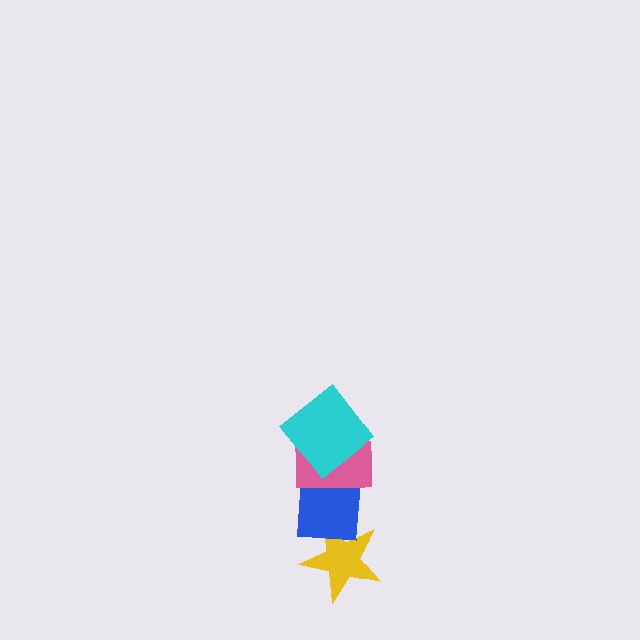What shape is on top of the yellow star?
The blue square is on top of the yellow star.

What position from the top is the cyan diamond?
The cyan diamond is 1st from the top.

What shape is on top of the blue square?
The pink rectangle is on top of the blue square.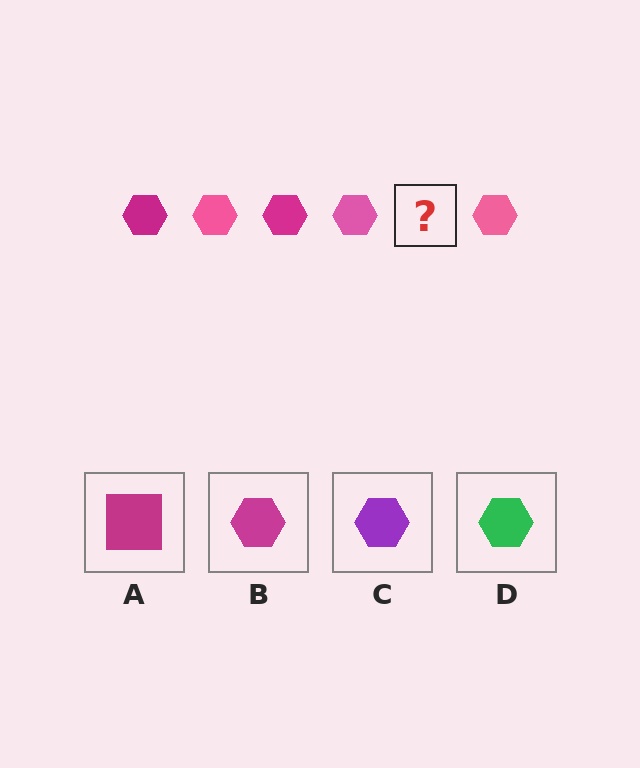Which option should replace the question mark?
Option B.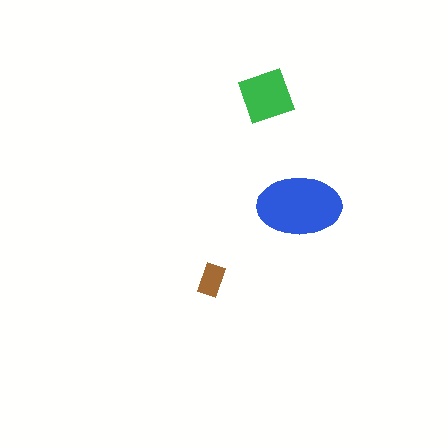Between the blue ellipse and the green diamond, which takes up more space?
The blue ellipse.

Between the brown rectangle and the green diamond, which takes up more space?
The green diamond.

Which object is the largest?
The blue ellipse.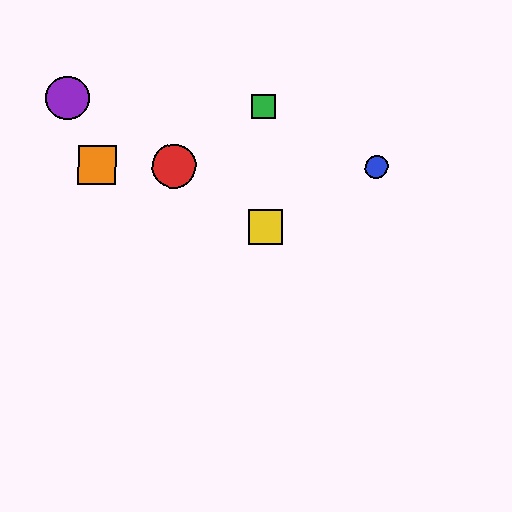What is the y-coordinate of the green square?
The green square is at y≈107.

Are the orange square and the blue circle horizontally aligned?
Yes, both are at y≈165.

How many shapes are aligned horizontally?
3 shapes (the red circle, the blue circle, the orange square) are aligned horizontally.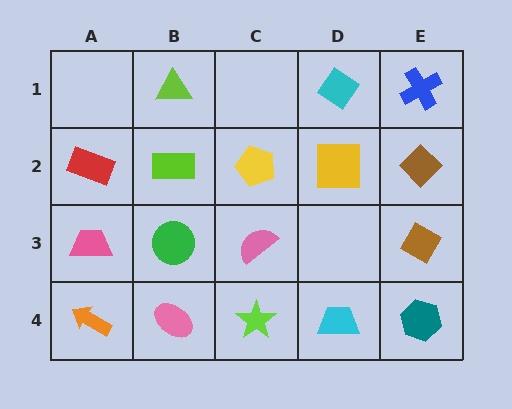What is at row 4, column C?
A lime star.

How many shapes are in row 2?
5 shapes.